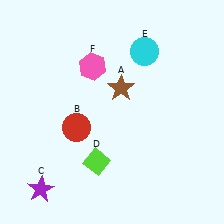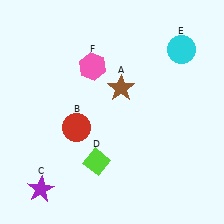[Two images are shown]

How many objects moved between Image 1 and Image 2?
1 object moved between the two images.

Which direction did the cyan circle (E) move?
The cyan circle (E) moved right.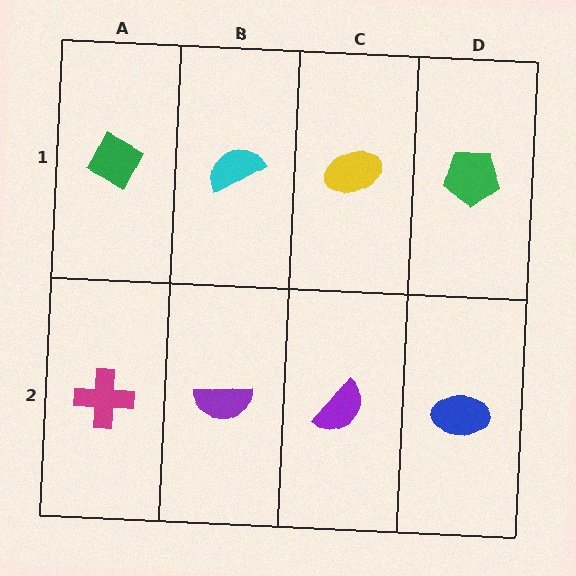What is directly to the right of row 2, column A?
A purple semicircle.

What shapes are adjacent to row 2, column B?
A cyan semicircle (row 1, column B), a magenta cross (row 2, column A), a purple semicircle (row 2, column C).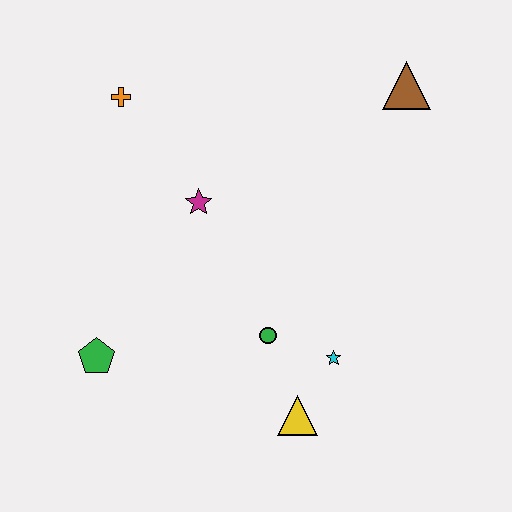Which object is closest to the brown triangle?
The magenta star is closest to the brown triangle.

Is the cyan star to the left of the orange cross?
No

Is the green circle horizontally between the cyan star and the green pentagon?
Yes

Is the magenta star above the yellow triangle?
Yes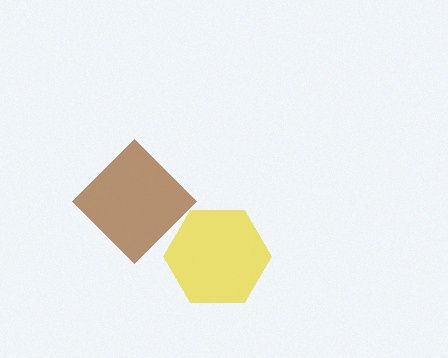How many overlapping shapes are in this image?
There are 2 overlapping shapes in the image.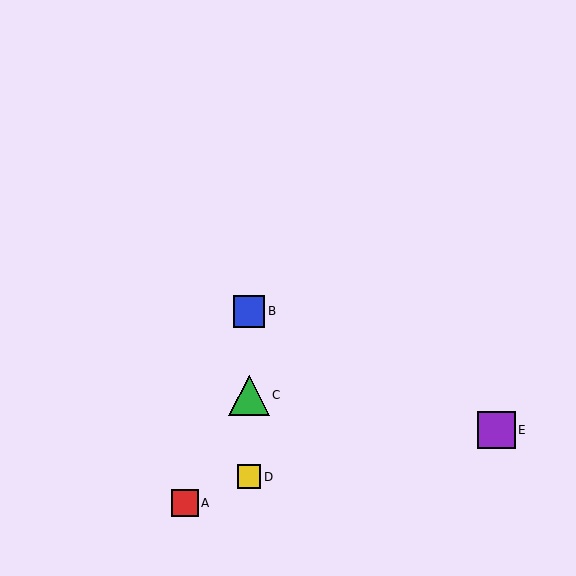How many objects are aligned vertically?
3 objects (B, C, D) are aligned vertically.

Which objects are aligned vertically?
Objects B, C, D are aligned vertically.